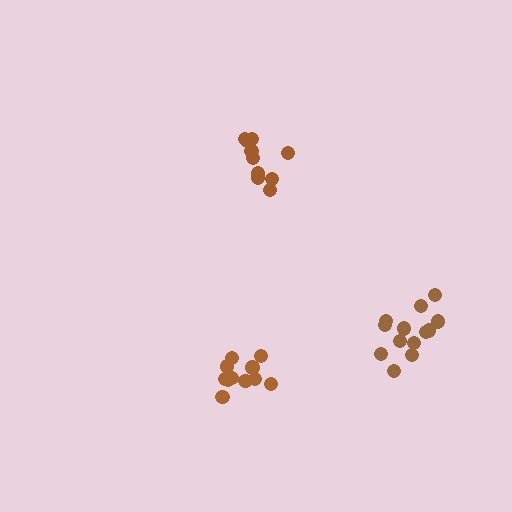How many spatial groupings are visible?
There are 3 spatial groupings.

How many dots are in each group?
Group 1: 10 dots, Group 2: 13 dots, Group 3: 11 dots (34 total).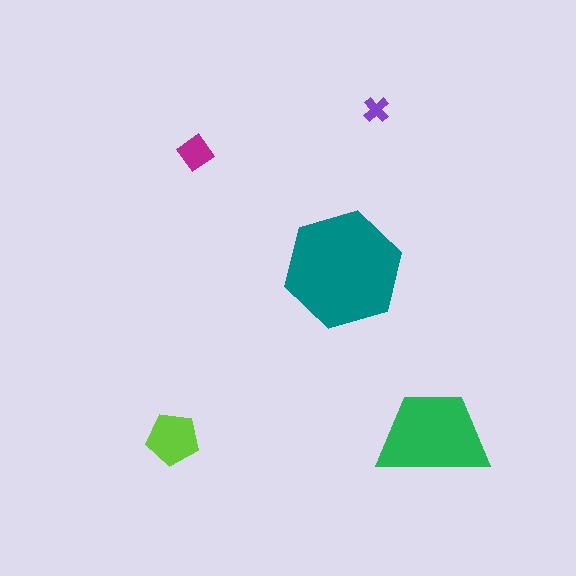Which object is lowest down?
The lime pentagon is bottommost.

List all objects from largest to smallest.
The teal hexagon, the green trapezoid, the lime pentagon, the magenta diamond, the purple cross.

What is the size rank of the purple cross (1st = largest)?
5th.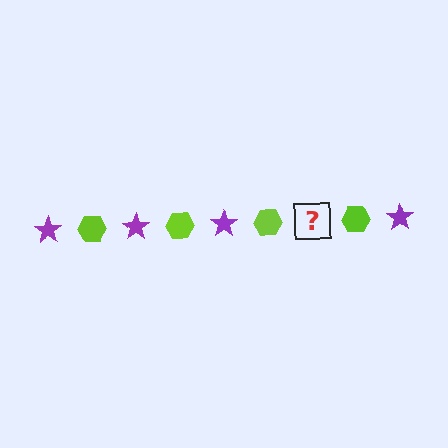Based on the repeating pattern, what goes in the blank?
The blank should be a purple star.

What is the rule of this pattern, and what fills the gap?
The rule is that the pattern alternates between purple star and lime hexagon. The gap should be filled with a purple star.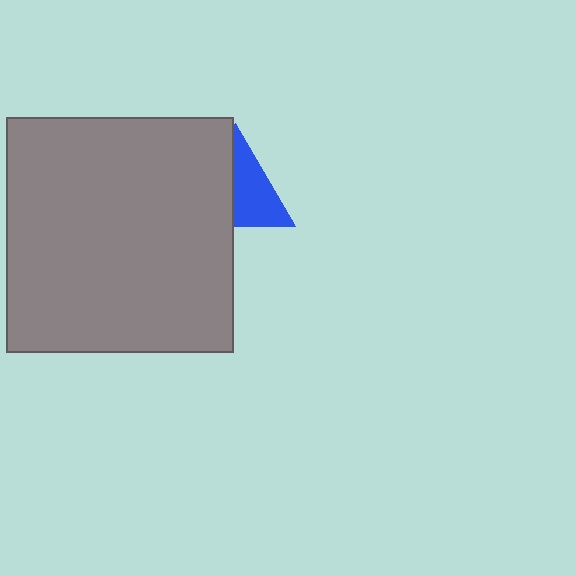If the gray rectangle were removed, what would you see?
You would see the complete blue triangle.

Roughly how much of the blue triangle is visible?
About half of it is visible (roughly 54%).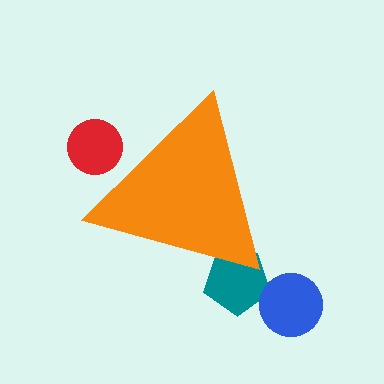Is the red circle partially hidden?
Yes, the red circle is partially hidden behind the orange triangle.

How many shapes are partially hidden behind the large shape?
2 shapes are partially hidden.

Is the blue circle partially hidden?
No, the blue circle is fully visible.